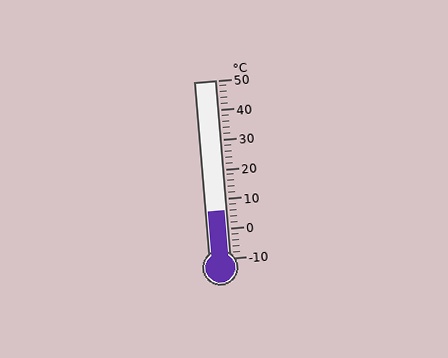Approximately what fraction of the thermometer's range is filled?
The thermometer is filled to approximately 25% of its range.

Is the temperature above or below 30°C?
The temperature is below 30°C.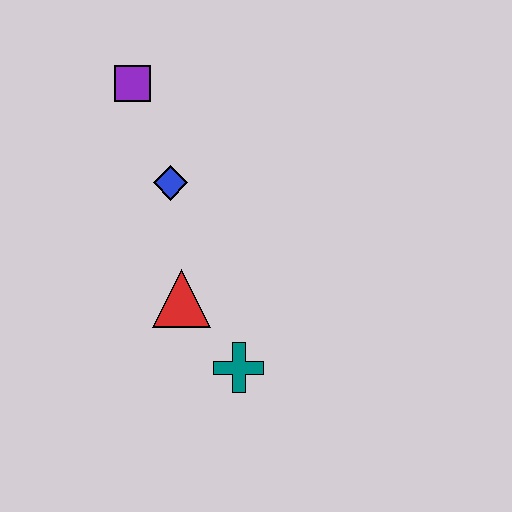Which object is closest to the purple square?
The blue diamond is closest to the purple square.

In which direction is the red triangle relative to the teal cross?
The red triangle is above the teal cross.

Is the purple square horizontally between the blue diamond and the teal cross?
No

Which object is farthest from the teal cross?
The purple square is farthest from the teal cross.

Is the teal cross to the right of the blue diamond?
Yes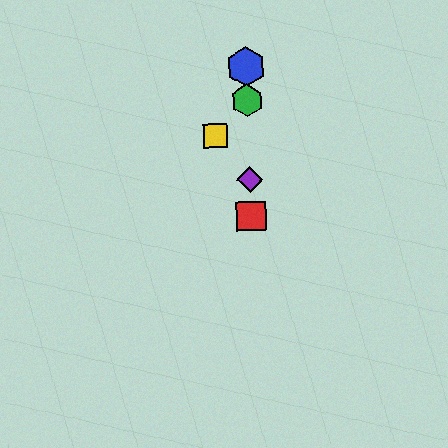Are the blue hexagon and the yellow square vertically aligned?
No, the blue hexagon is at x≈246 and the yellow square is at x≈216.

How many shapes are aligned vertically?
4 shapes (the red square, the blue hexagon, the green hexagon, the purple diamond) are aligned vertically.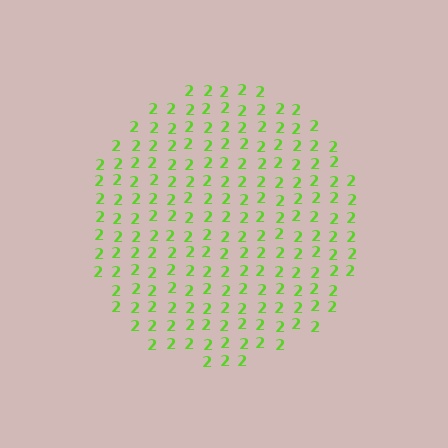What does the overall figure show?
The overall figure shows a circle.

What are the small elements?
The small elements are digit 2's.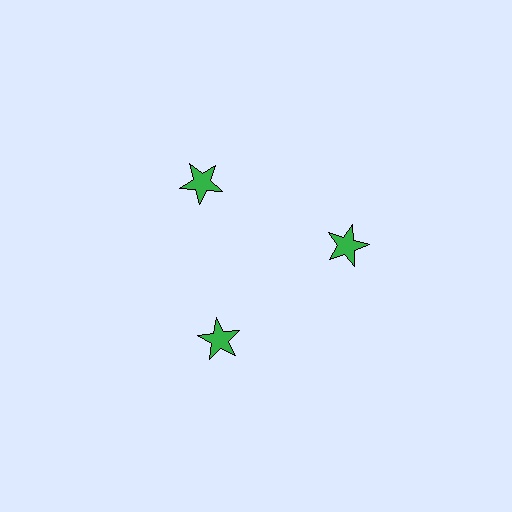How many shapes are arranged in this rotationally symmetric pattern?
There are 3 shapes, arranged in 3 groups of 1.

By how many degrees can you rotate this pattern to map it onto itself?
The pattern maps onto itself every 120 degrees of rotation.